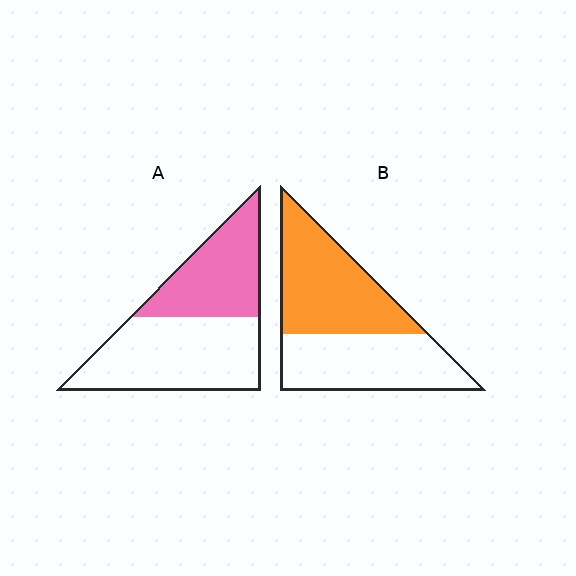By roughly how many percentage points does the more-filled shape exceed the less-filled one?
By roughly 10 percentage points (B over A).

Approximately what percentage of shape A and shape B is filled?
A is approximately 40% and B is approximately 50%.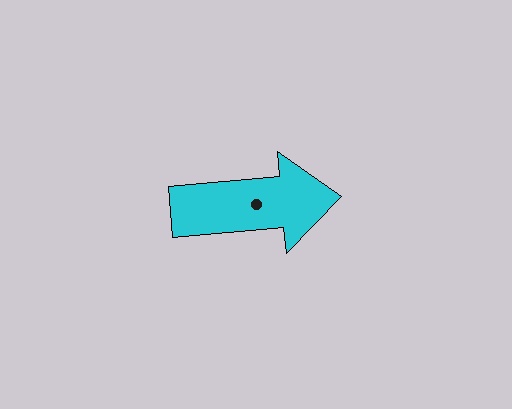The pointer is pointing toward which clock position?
Roughly 3 o'clock.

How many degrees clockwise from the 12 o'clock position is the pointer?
Approximately 85 degrees.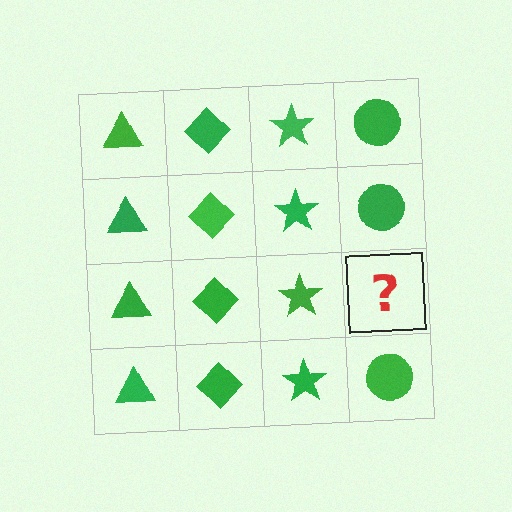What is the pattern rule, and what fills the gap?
The rule is that each column has a consistent shape. The gap should be filled with a green circle.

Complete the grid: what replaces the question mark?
The question mark should be replaced with a green circle.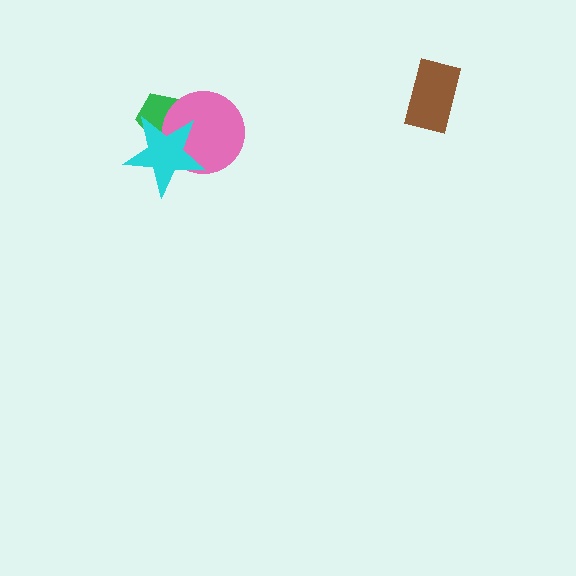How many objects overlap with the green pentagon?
2 objects overlap with the green pentagon.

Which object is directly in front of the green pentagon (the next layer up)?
The pink circle is directly in front of the green pentagon.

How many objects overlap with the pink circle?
2 objects overlap with the pink circle.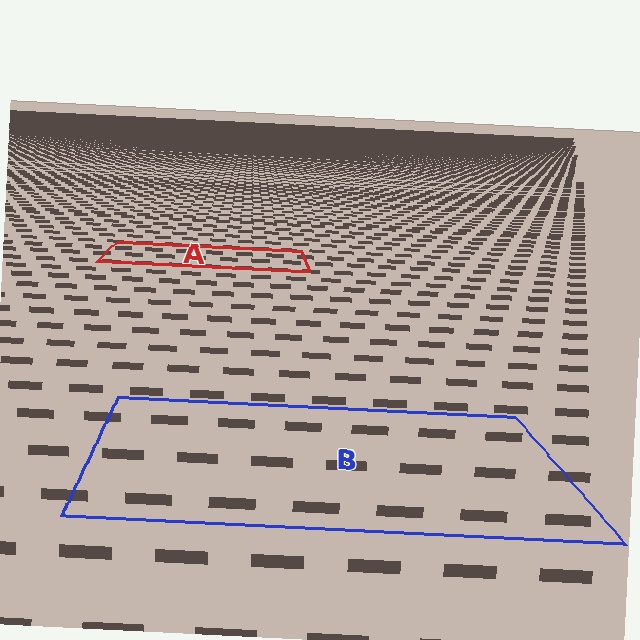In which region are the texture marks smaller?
The texture marks are smaller in region A, because it is farther away.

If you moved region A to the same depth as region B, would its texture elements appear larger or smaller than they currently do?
They would appear larger. At a closer depth, the same texture elements are projected at a bigger on-screen size.